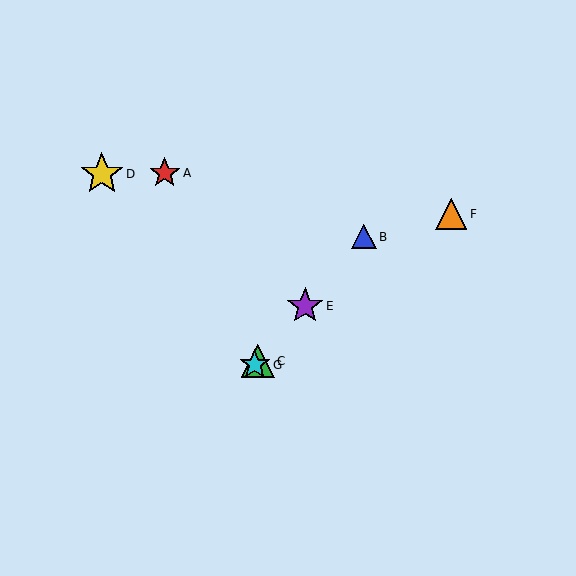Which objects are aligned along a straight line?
Objects B, C, E, G are aligned along a straight line.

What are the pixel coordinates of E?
Object E is at (305, 306).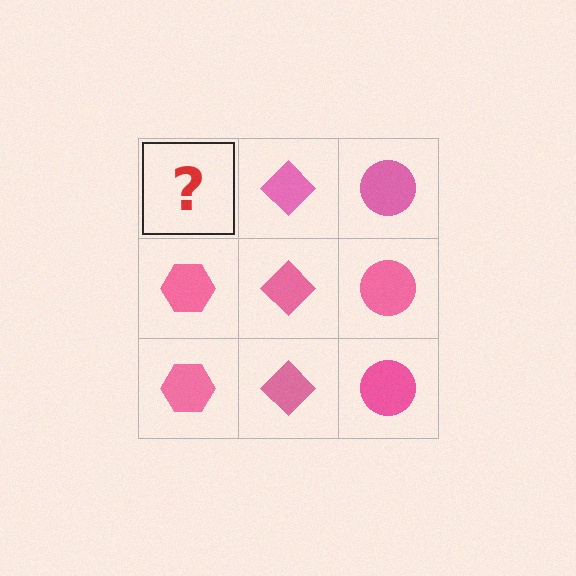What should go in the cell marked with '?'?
The missing cell should contain a pink hexagon.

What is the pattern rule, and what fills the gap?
The rule is that each column has a consistent shape. The gap should be filled with a pink hexagon.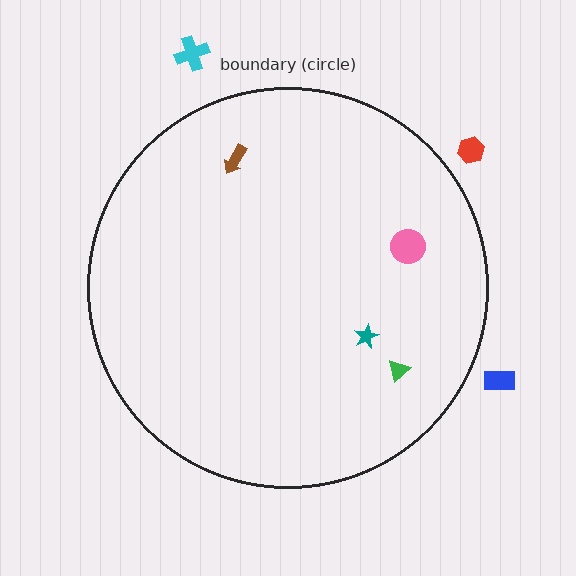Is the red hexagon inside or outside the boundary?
Outside.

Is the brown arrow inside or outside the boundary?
Inside.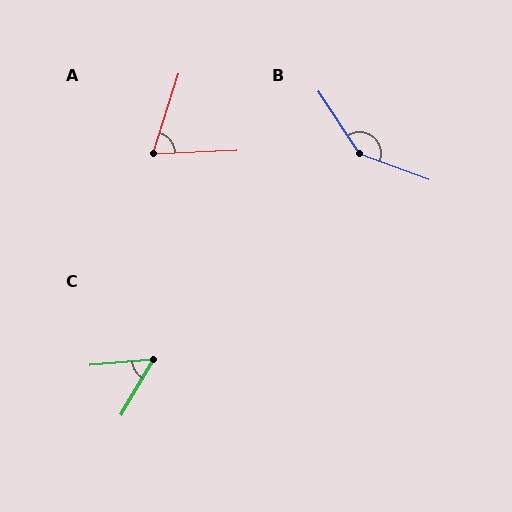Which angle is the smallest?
C, at approximately 55 degrees.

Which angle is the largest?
B, at approximately 143 degrees.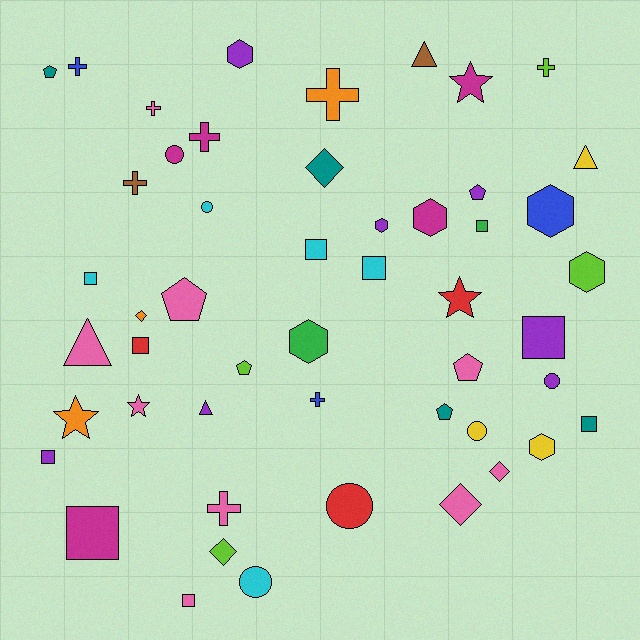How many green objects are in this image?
There are 2 green objects.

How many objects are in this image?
There are 50 objects.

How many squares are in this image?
There are 10 squares.